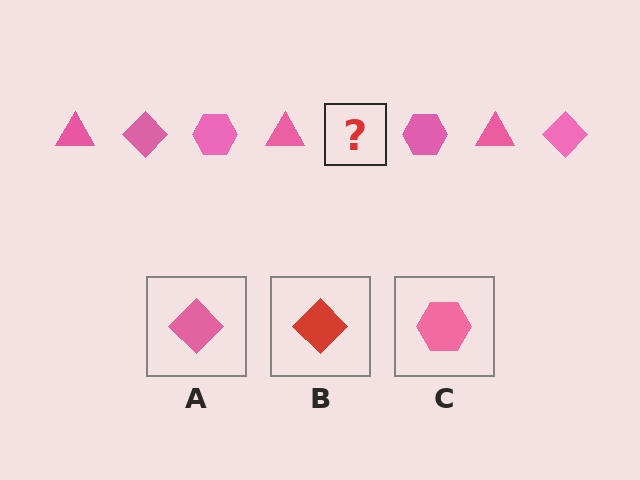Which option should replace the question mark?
Option A.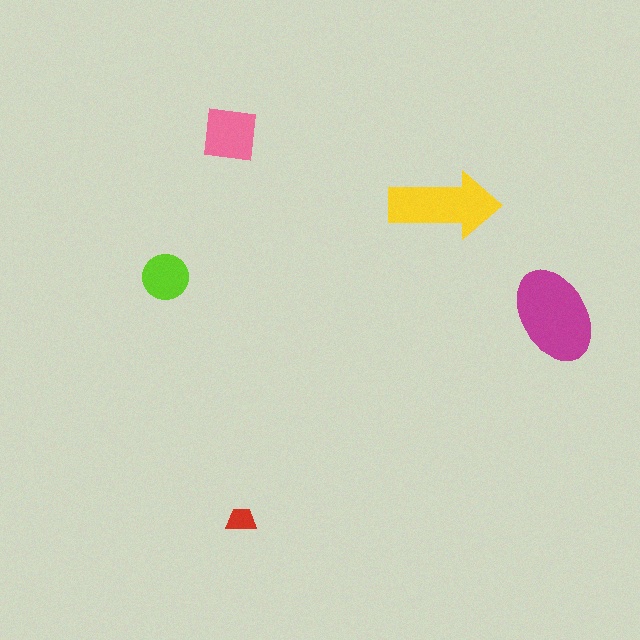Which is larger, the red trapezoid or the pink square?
The pink square.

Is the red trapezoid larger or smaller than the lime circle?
Smaller.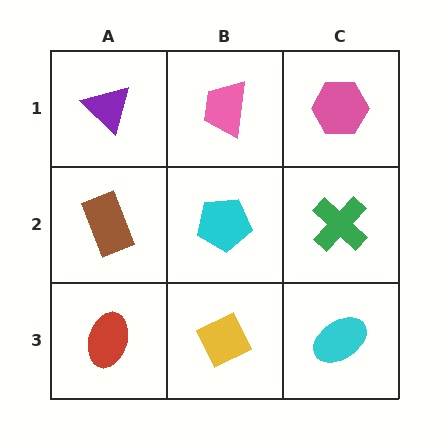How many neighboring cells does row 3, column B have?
3.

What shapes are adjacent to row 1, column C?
A green cross (row 2, column C), a pink trapezoid (row 1, column B).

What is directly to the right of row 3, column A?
A yellow diamond.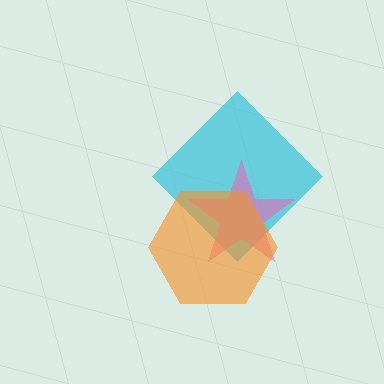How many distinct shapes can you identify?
There are 3 distinct shapes: a cyan diamond, a pink star, an orange hexagon.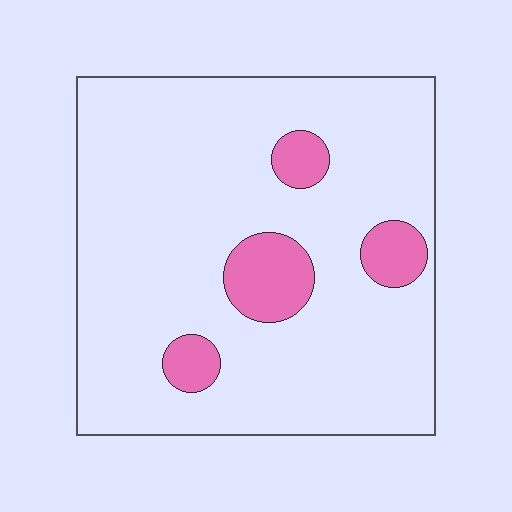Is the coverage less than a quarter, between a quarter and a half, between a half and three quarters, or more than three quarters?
Less than a quarter.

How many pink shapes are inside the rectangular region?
4.